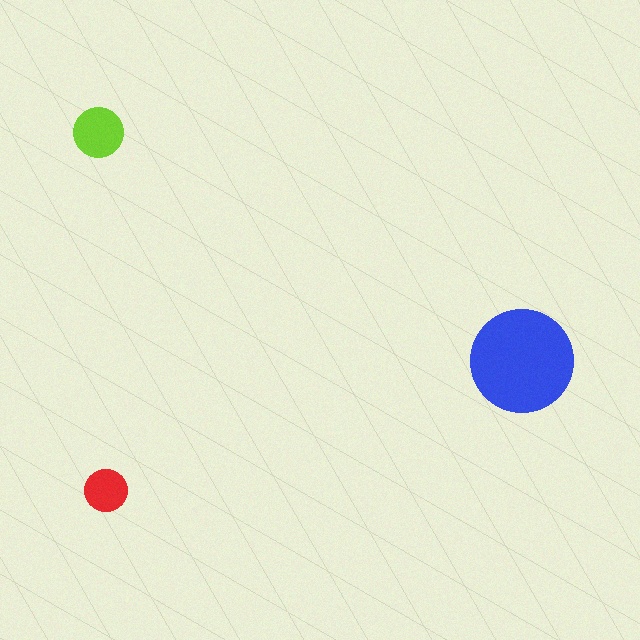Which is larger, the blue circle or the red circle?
The blue one.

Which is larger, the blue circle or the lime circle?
The blue one.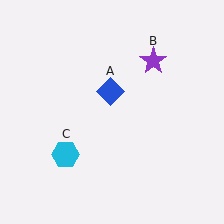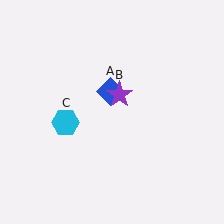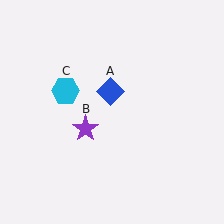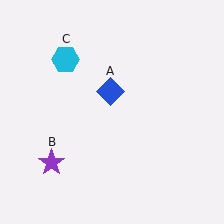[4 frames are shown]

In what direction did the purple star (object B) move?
The purple star (object B) moved down and to the left.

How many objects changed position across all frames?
2 objects changed position: purple star (object B), cyan hexagon (object C).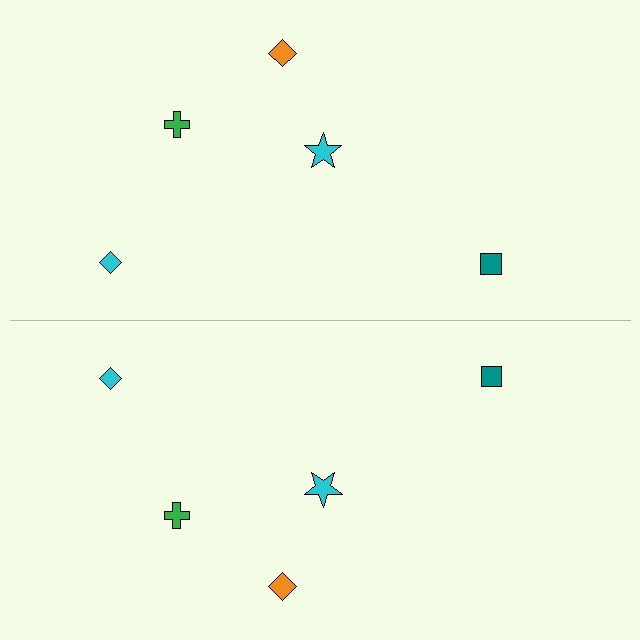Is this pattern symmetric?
Yes, this pattern has bilateral (reflection) symmetry.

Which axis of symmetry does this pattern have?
The pattern has a horizontal axis of symmetry running through the center of the image.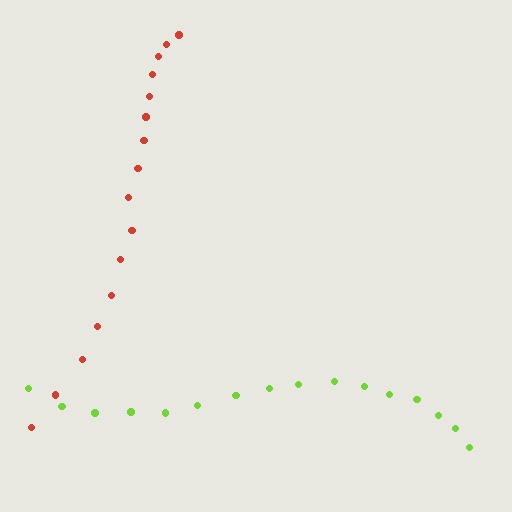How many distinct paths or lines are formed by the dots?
There are 2 distinct paths.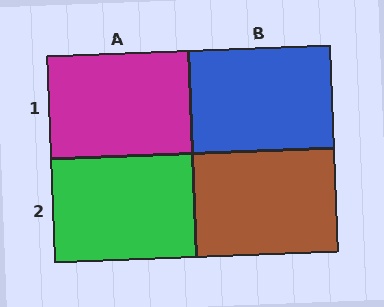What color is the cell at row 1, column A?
Magenta.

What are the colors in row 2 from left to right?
Green, brown.